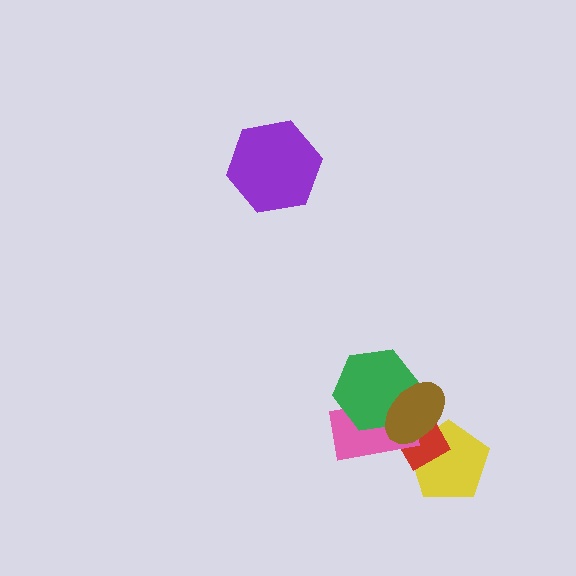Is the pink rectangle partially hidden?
Yes, it is partially covered by another shape.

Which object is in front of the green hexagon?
The brown ellipse is in front of the green hexagon.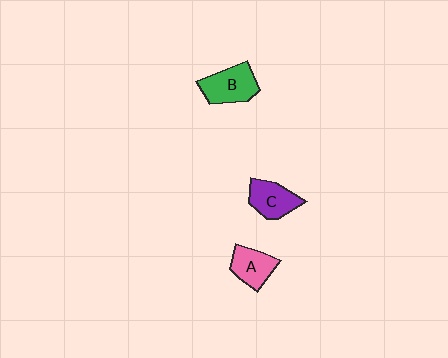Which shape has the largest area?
Shape B (green).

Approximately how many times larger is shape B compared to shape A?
Approximately 1.3 times.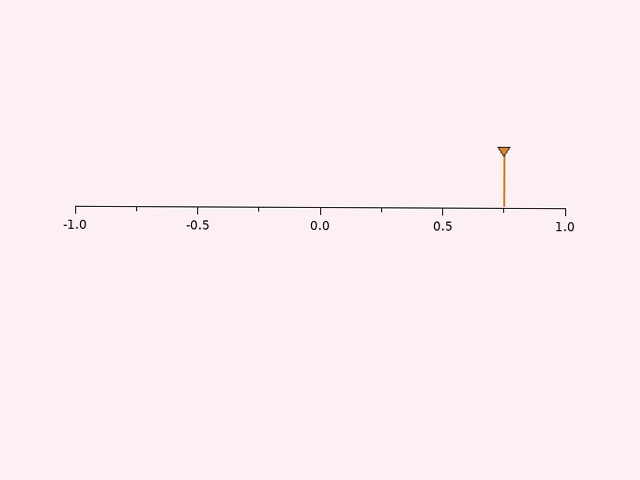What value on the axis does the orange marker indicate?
The marker indicates approximately 0.75.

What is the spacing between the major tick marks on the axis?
The major ticks are spaced 0.5 apart.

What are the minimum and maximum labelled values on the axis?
The axis runs from -1.0 to 1.0.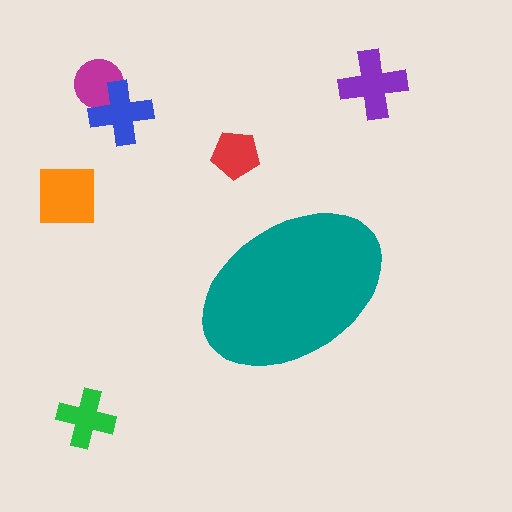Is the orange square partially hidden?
No, the orange square is fully visible.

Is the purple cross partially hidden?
No, the purple cross is fully visible.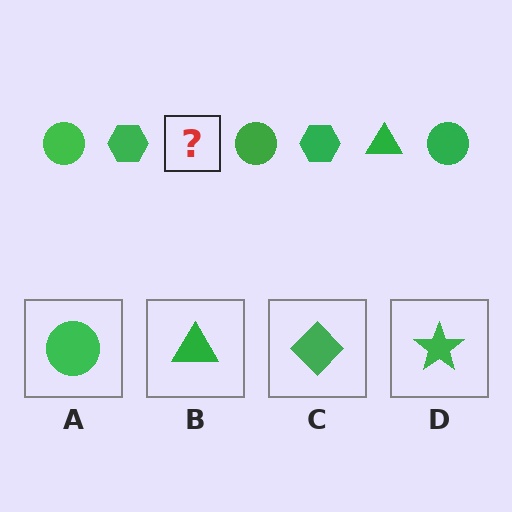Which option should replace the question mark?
Option B.